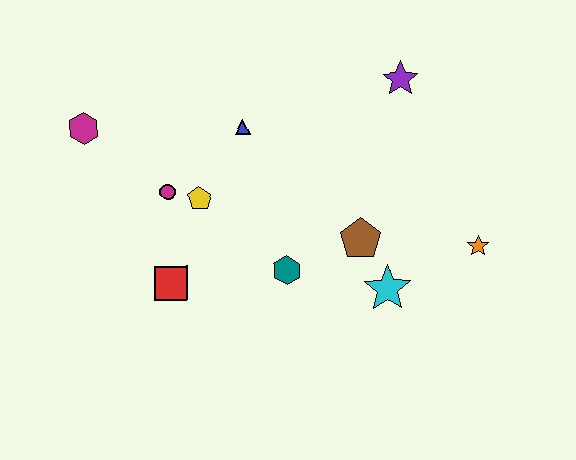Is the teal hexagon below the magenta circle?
Yes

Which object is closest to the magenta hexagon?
The magenta circle is closest to the magenta hexagon.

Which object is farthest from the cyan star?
The magenta hexagon is farthest from the cyan star.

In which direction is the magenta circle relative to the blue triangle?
The magenta circle is to the left of the blue triangle.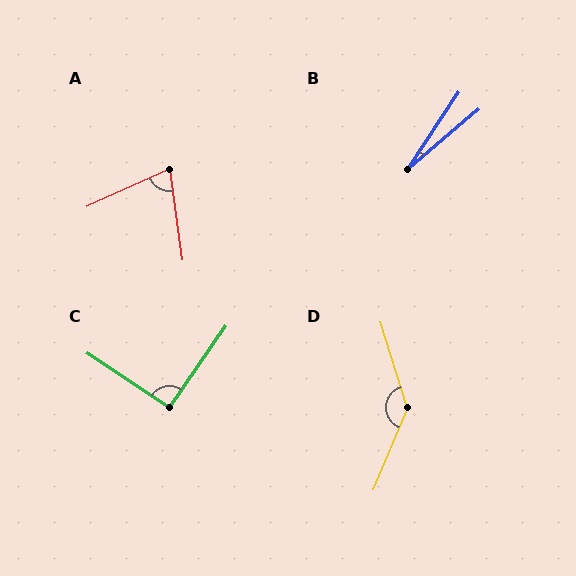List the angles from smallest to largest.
B (16°), A (73°), C (91°), D (140°).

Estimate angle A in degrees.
Approximately 73 degrees.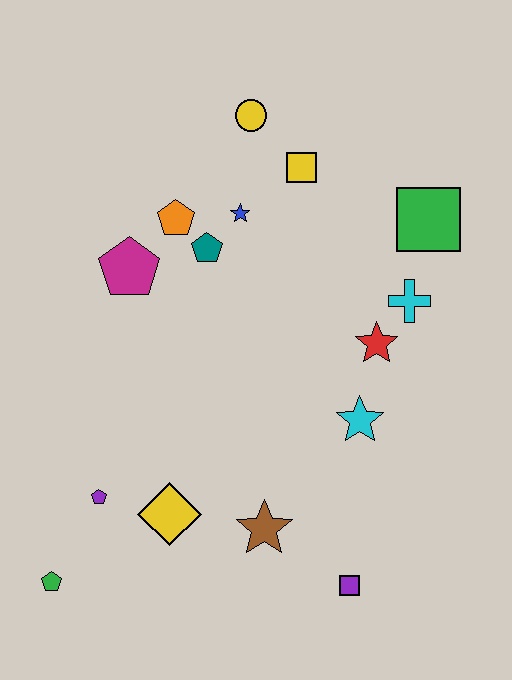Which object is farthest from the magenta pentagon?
The purple square is farthest from the magenta pentagon.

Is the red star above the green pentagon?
Yes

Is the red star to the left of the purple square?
No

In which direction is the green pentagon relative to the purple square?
The green pentagon is to the left of the purple square.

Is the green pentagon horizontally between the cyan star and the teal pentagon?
No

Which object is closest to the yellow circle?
The yellow square is closest to the yellow circle.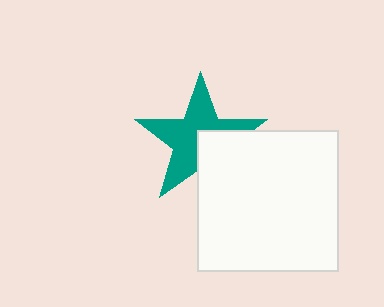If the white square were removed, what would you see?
You would see the complete teal star.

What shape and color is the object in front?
The object in front is a white square.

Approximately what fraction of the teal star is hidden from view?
Roughly 34% of the teal star is hidden behind the white square.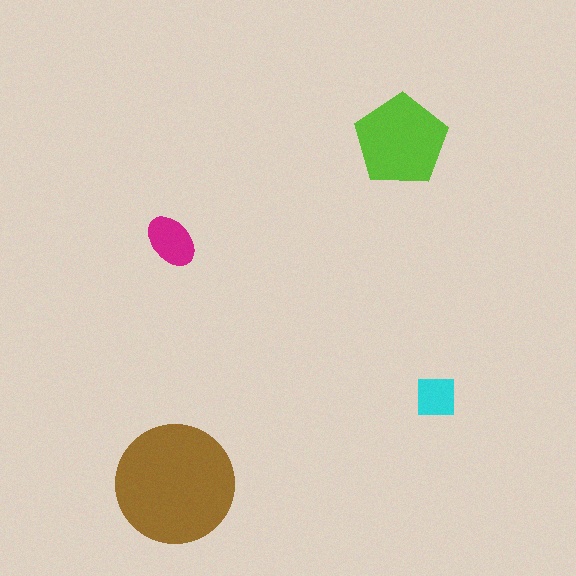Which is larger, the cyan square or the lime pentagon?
The lime pentagon.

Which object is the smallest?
The cyan square.